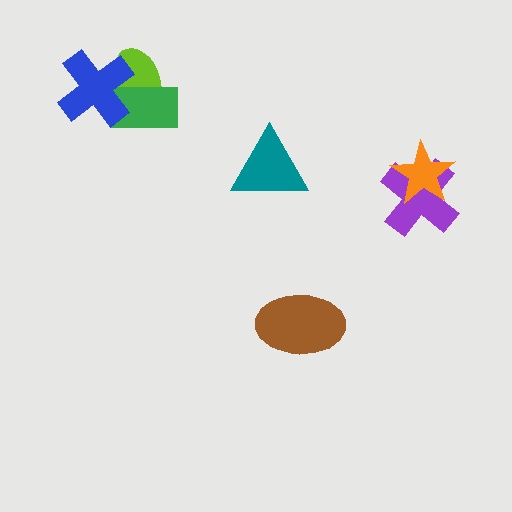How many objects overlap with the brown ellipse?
0 objects overlap with the brown ellipse.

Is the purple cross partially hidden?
Yes, it is partially covered by another shape.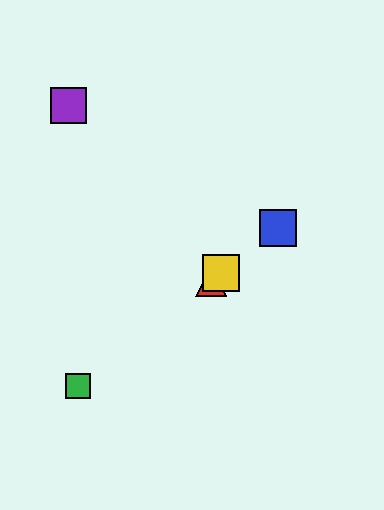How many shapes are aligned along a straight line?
4 shapes (the red triangle, the blue square, the green square, the yellow square) are aligned along a straight line.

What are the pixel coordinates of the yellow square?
The yellow square is at (221, 273).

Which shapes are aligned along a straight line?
The red triangle, the blue square, the green square, the yellow square are aligned along a straight line.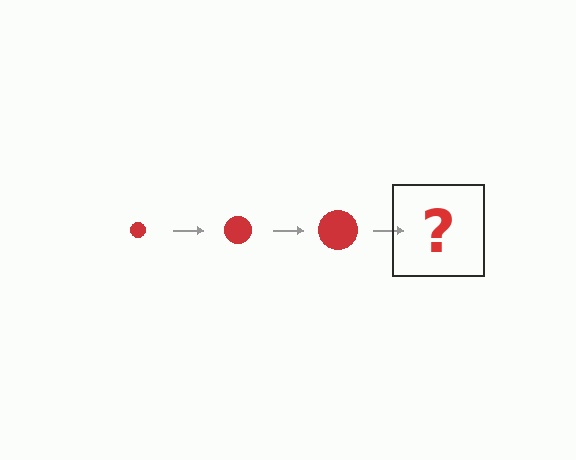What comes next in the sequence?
The next element should be a red circle, larger than the previous one.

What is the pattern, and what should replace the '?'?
The pattern is that the circle gets progressively larger each step. The '?' should be a red circle, larger than the previous one.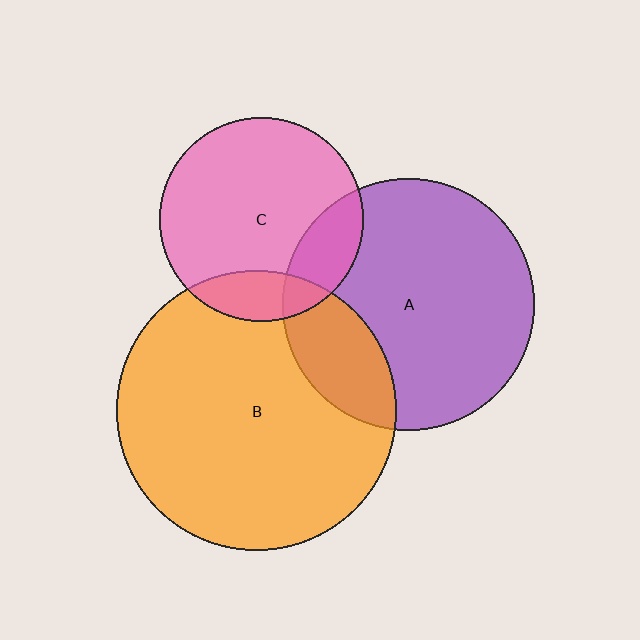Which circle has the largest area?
Circle B (orange).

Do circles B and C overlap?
Yes.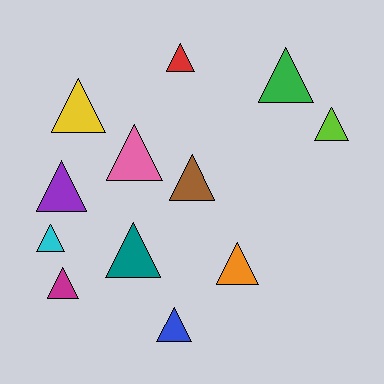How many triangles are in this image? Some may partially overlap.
There are 12 triangles.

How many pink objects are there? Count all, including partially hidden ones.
There is 1 pink object.